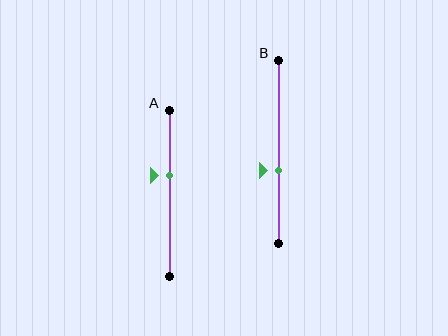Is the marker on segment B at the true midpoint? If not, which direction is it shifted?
No, the marker on segment B is shifted downward by about 10% of the segment length.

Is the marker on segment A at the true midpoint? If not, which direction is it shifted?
No, the marker on segment A is shifted upward by about 10% of the segment length.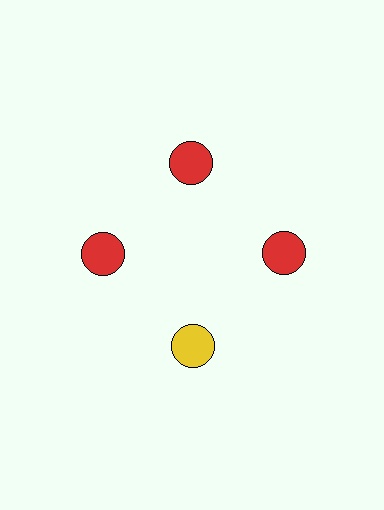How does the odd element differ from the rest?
It has a different color: yellow instead of red.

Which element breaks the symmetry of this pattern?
The yellow circle at roughly the 6 o'clock position breaks the symmetry. All other shapes are red circles.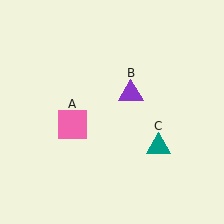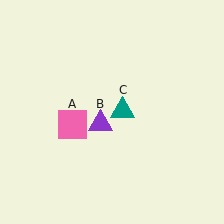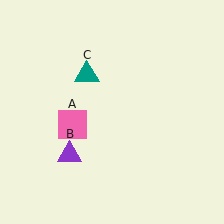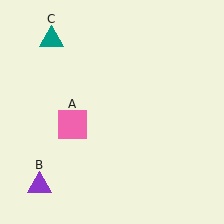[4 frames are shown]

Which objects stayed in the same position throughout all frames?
Pink square (object A) remained stationary.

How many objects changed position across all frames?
2 objects changed position: purple triangle (object B), teal triangle (object C).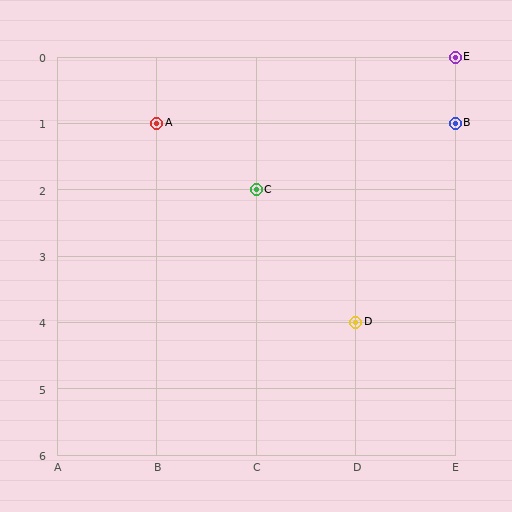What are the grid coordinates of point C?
Point C is at grid coordinates (C, 2).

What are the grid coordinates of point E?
Point E is at grid coordinates (E, 0).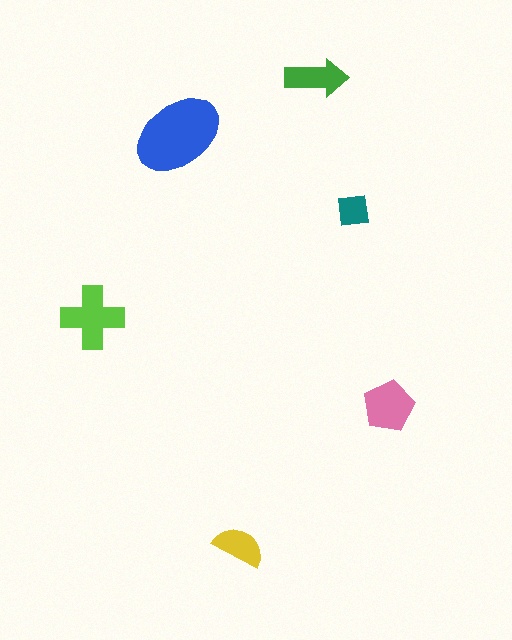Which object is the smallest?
The teal square.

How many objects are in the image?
There are 6 objects in the image.